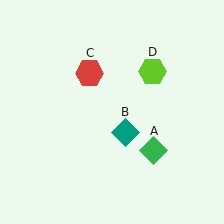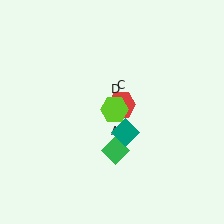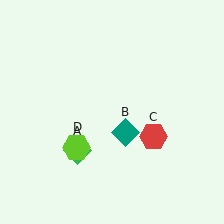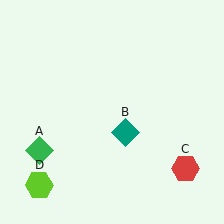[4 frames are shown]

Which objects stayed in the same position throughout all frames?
Teal diamond (object B) remained stationary.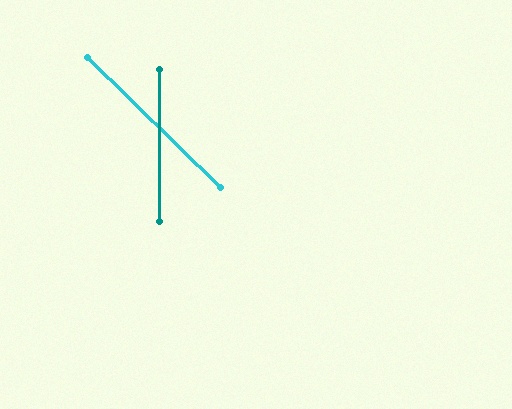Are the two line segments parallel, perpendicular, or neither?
Neither parallel nor perpendicular — they differ by about 46°.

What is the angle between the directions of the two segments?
Approximately 46 degrees.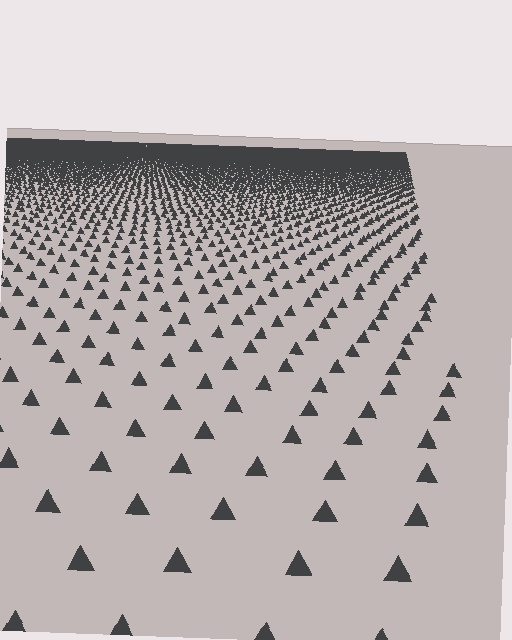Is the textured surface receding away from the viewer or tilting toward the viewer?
The surface is receding away from the viewer. Texture elements get smaller and denser toward the top.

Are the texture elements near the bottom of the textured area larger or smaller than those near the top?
Larger. Near the bottom, elements are closer to the viewer and appear at a bigger on-screen size.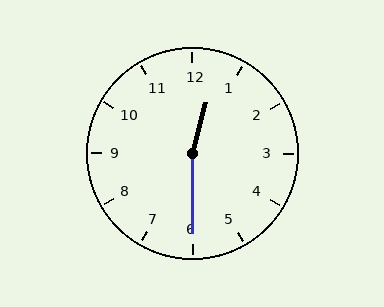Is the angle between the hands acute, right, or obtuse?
It is obtuse.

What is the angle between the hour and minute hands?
Approximately 165 degrees.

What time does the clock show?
12:30.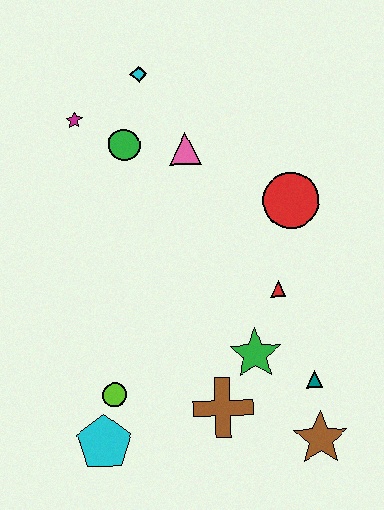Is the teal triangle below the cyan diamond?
Yes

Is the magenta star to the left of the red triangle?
Yes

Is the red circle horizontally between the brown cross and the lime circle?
No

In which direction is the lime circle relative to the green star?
The lime circle is to the left of the green star.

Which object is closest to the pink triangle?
The green circle is closest to the pink triangle.